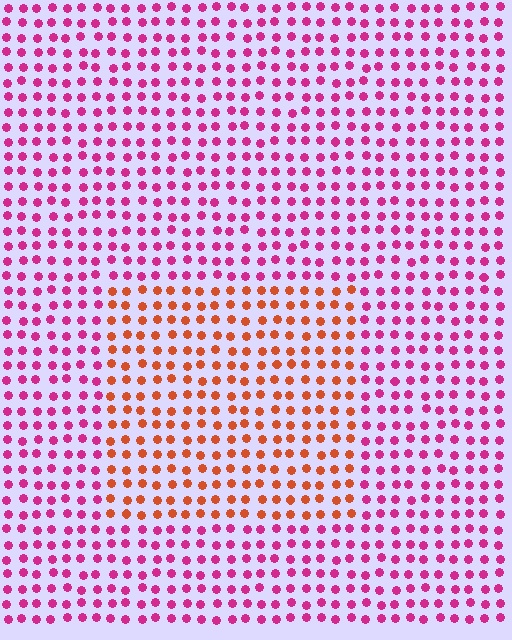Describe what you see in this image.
The image is filled with small magenta elements in a uniform arrangement. A rectangle-shaped region is visible where the elements are tinted to a slightly different hue, forming a subtle color boundary.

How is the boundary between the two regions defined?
The boundary is defined purely by a slight shift in hue (about 49 degrees). Spacing, size, and orientation are identical on both sides.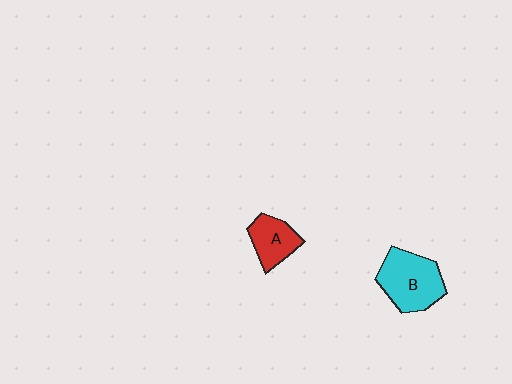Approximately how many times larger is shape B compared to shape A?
Approximately 1.6 times.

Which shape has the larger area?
Shape B (cyan).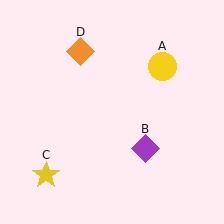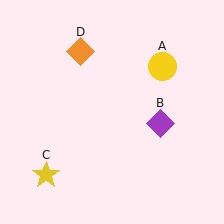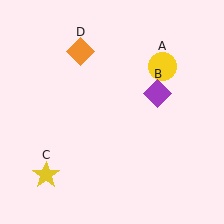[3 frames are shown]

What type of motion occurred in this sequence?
The purple diamond (object B) rotated counterclockwise around the center of the scene.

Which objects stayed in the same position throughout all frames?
Yellow circle (object A) and yellow star (object C) and orange diamond (object D) remained stationary.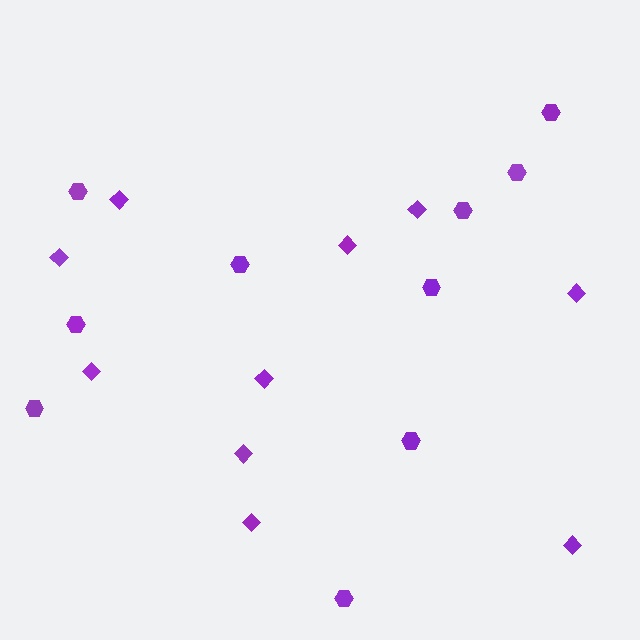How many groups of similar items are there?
There are 2 groups: one group of diamonds (10) and one group of hexagons (10).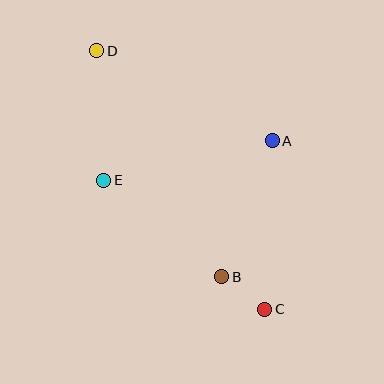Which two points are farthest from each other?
Points C and D are farthest from each other.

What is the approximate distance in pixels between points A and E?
The distance between A and E is approximately 173 pixels.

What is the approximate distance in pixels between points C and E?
The distance between C and E is approximately 206 pixels.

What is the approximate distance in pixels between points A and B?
The distance between A and B is approximately 145 pixels.